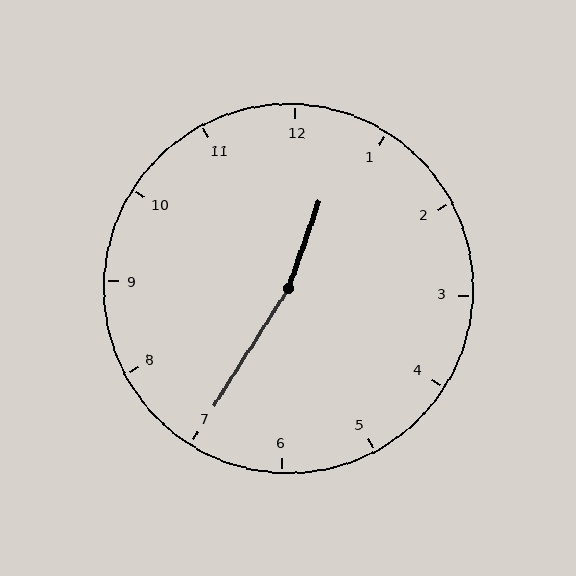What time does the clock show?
12:35.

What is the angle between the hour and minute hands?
Approximately 168 degrees.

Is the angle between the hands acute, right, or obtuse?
It is obtuse.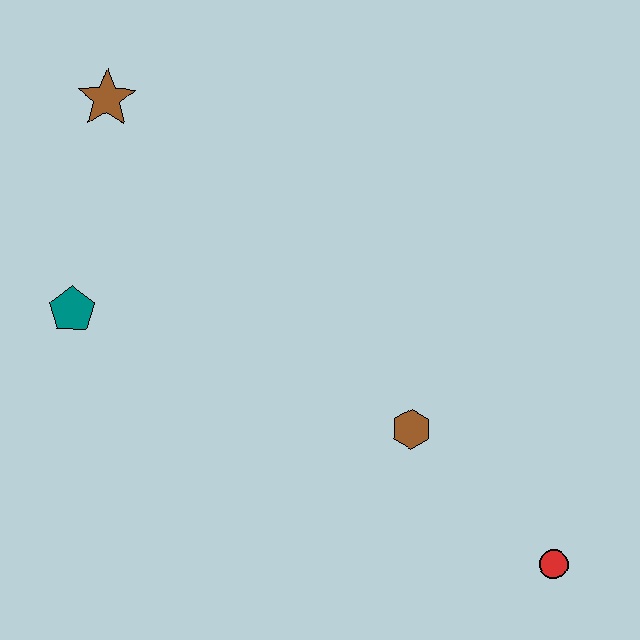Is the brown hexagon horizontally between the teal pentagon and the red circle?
Yes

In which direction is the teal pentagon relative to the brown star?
The teal pentagon is below the brown star.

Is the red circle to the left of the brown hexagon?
No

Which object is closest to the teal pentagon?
The brown star is closest to the teal pentagon.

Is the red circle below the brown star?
Yes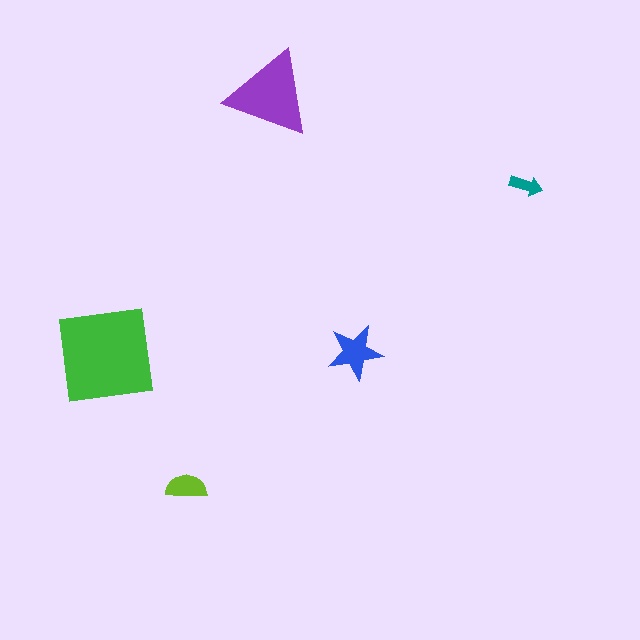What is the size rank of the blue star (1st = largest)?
3rd.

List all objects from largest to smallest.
The green square, the purple triangle, the blue star, the lime semicircle, the teal arrow.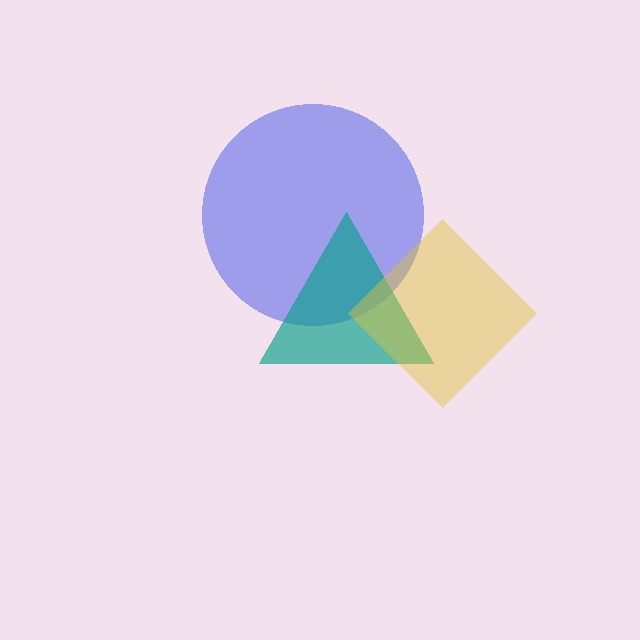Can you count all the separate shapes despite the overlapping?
Yes, there are 3 separate shapes.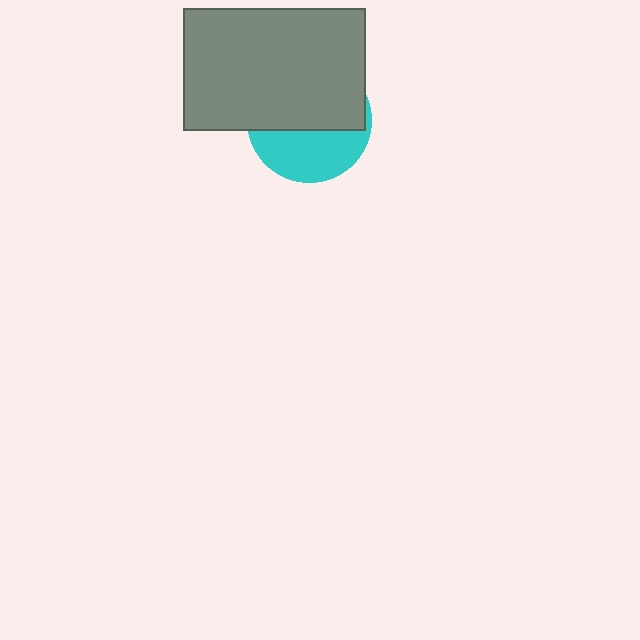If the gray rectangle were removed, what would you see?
You would see the complete cyan circle.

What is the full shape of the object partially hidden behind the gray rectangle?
The partially hidden object is a cyan circle.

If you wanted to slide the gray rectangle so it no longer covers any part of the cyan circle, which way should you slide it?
Slide it up — that is the most direct way to separate the two shapes.